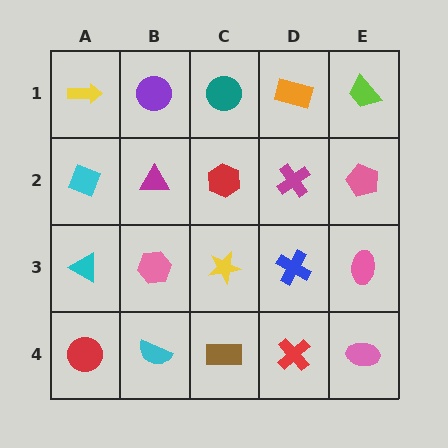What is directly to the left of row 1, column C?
A purple circle.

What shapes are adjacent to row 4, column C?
A yellow star (row 3, column C), a cyan semicircle (row 4, column B), a red cross (row 4, column D).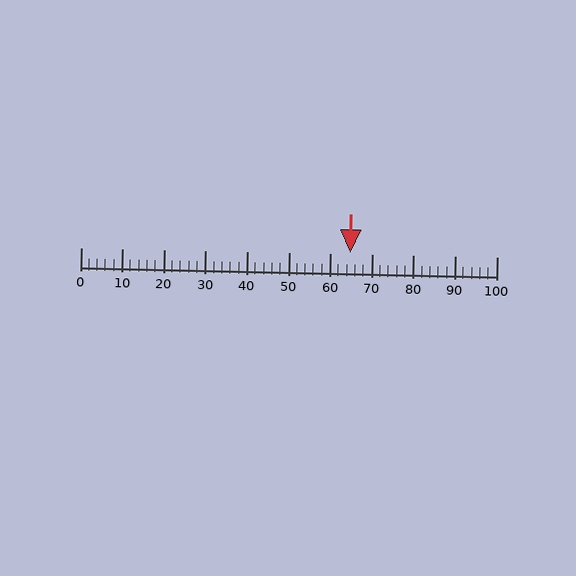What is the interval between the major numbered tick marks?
The major tick marks are spaced 10 units apart.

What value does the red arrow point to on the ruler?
The red arrow points to approximately 65.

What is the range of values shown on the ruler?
The ruler shows values from 0 to 100.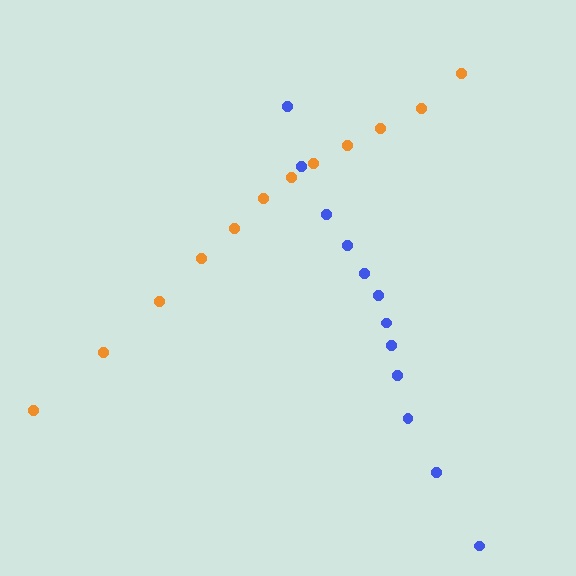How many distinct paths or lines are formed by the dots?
There are 2 distinct paths.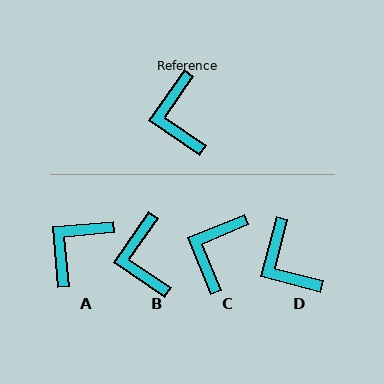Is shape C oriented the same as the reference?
No, it is off by about 33 degrees.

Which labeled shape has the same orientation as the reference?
B.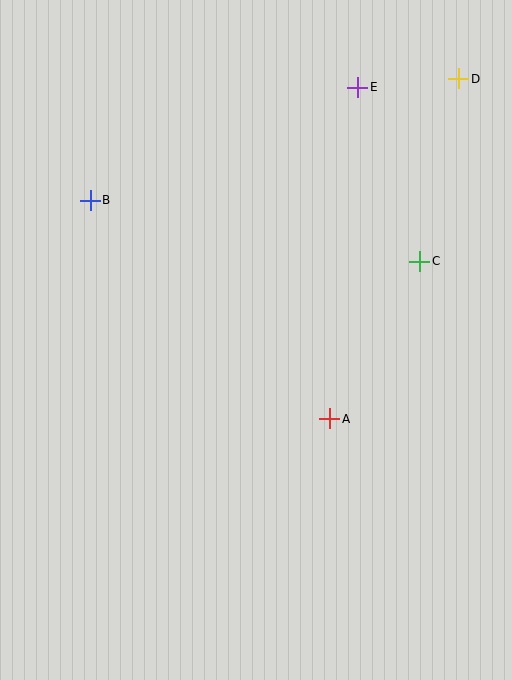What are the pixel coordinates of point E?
Point E is at (358, 87).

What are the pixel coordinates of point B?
Point B is at (90, 200).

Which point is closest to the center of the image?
Point A at (330, 419) is closest to the center.